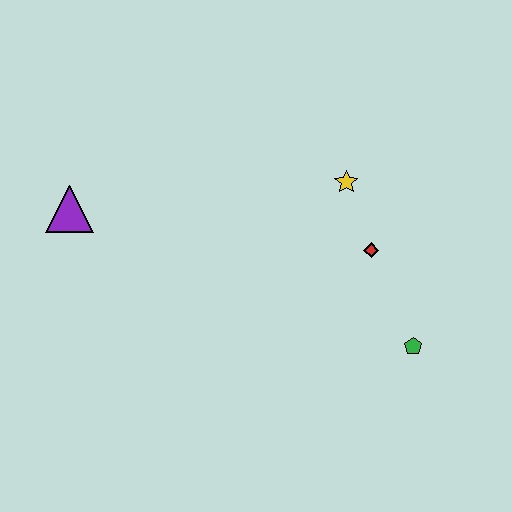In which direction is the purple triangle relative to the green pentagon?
The purple triangle is to the left of the green pentagon.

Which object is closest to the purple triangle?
The yellow star is closest to the purple triangle.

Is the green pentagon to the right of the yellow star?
Yes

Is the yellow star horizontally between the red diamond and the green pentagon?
No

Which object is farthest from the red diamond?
The purple triangle is farthest from the red diamond.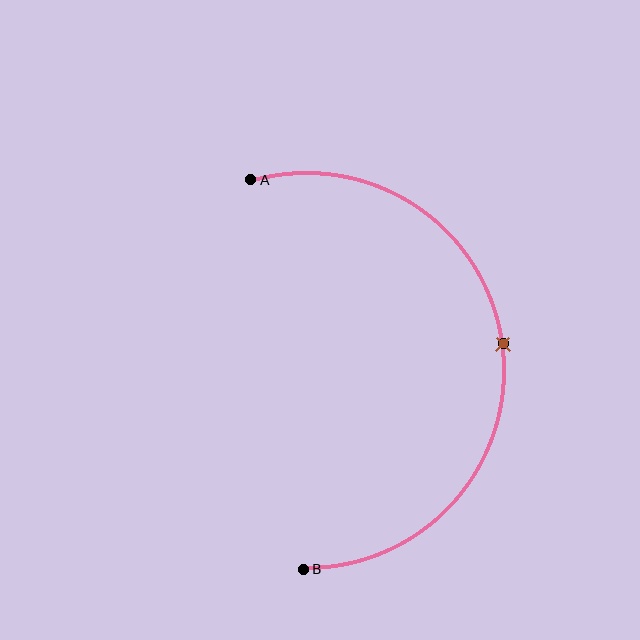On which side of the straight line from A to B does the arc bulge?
The arc bulges to the right of the straight line connecting A and B.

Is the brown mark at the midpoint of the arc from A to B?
Yes. The brown mark lies on the arc at equal arc-length from both A and B — it is the arc midpoint.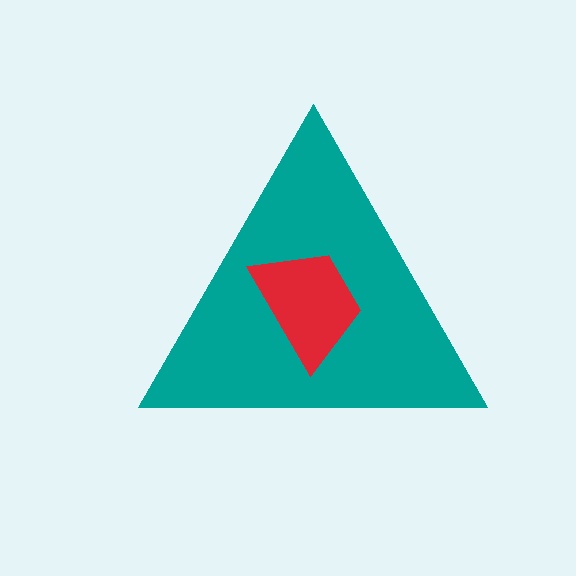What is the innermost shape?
The red trapezoid.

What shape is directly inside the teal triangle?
The red trapezoid.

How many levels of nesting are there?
2.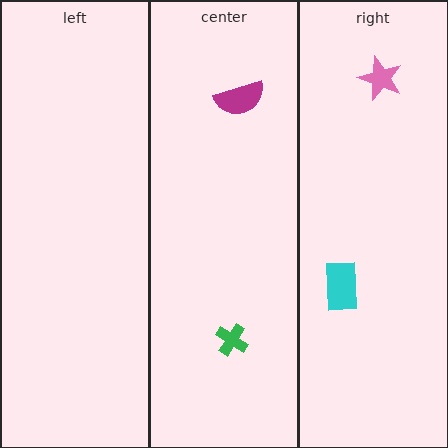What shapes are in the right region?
The pink star, the cyan rectangle.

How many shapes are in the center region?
2.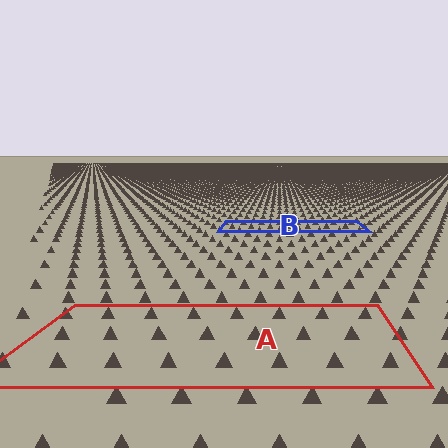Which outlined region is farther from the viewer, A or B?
Region B is farther from the viewer — the texture elements inside it appear smaller and more densely packed.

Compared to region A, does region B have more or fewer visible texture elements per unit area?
Region B has more texture elements per unit area — they are packed more densely because it is farther away.